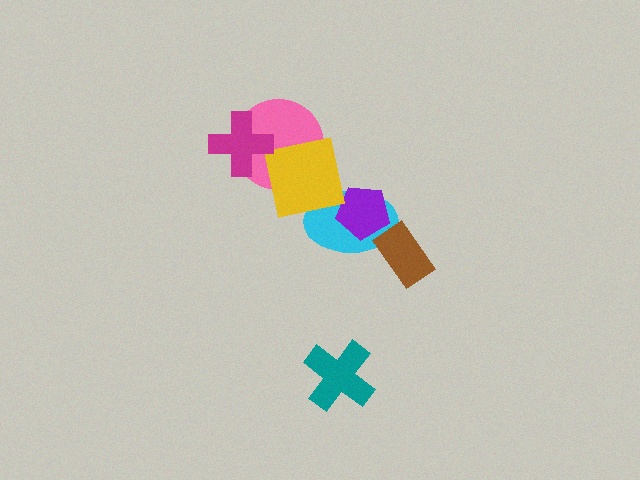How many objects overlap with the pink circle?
2 objects overlap with the pink circle.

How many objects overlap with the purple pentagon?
2 objects overlap with the purple pentagon.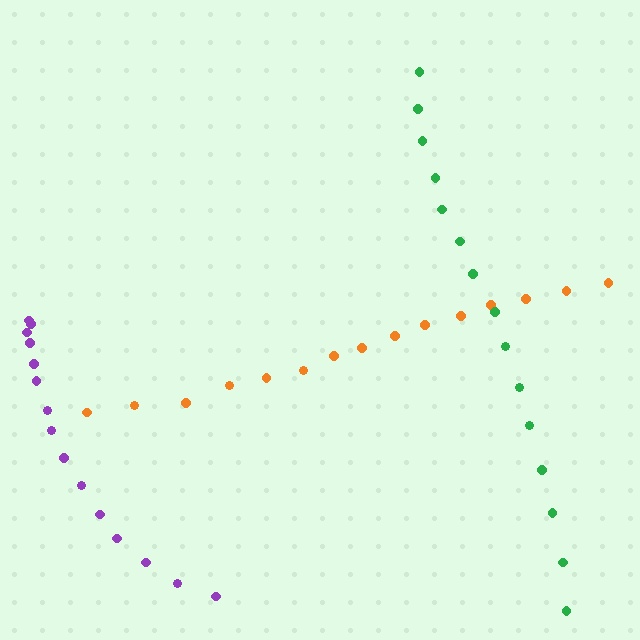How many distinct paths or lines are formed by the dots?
There are 3 distinct paths.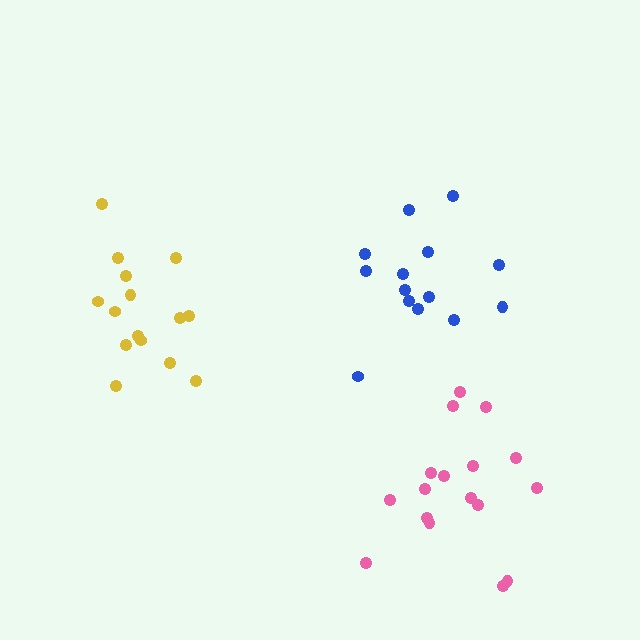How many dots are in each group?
Group 1: 17 dots, Group 2: 15 dots, Group 3: 14 dots (46 total).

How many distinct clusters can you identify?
There are 3 distinct clusters.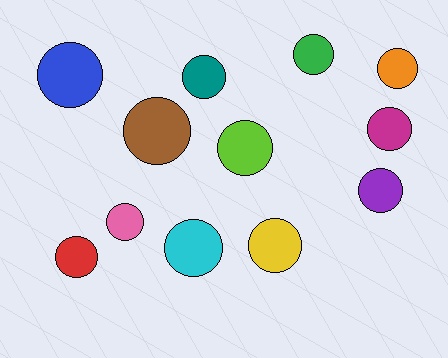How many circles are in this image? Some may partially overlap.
There are 12 circles.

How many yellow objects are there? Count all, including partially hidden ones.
There is 1 yellow object.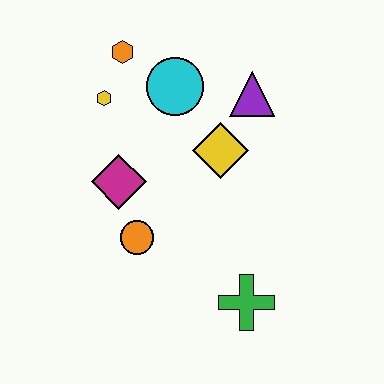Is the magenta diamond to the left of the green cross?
Yes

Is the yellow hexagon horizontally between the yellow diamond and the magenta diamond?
No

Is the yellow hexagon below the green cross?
No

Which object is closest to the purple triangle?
The yellow diamond is closest to the purple triangle.